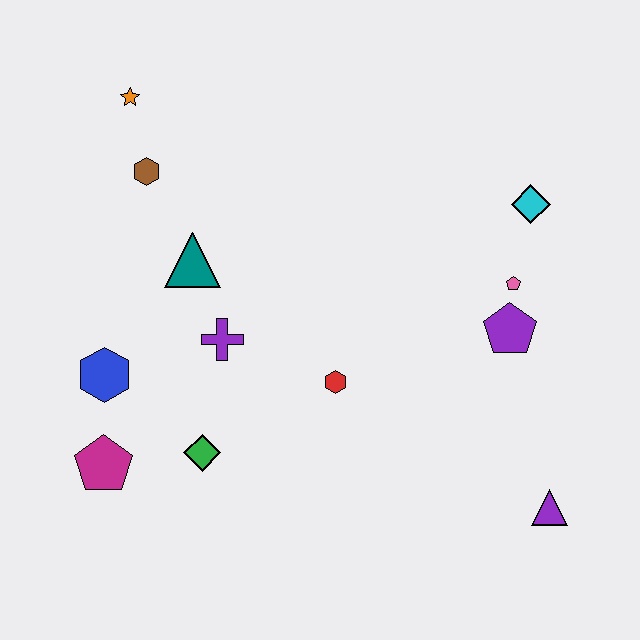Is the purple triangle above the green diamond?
No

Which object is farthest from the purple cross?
The purple triangle is farthest from the purple cross.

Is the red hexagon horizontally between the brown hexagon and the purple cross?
No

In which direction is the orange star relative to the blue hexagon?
The orange star is above the blue hexagon.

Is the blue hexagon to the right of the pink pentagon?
No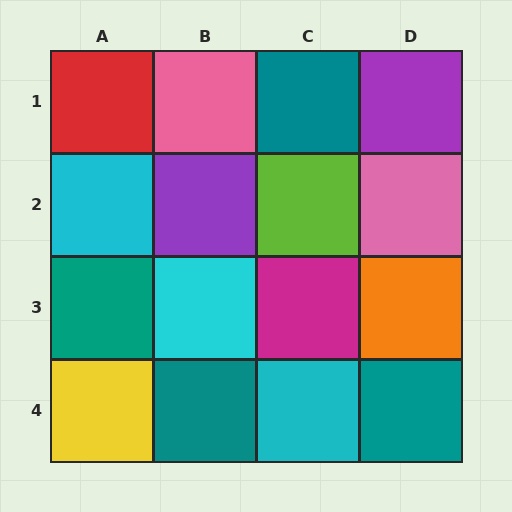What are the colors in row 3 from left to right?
Teal, cyan, magenta, orange.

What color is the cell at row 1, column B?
Pink.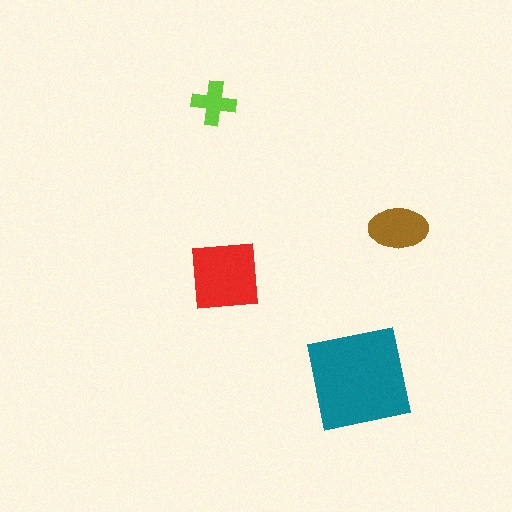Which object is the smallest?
The lime cross.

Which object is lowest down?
The teal square is bottommost.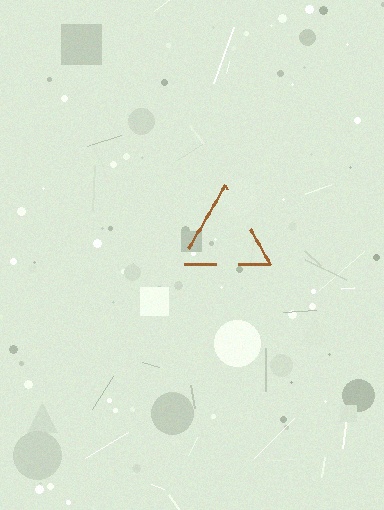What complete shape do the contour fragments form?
The contour fragments form a triangle.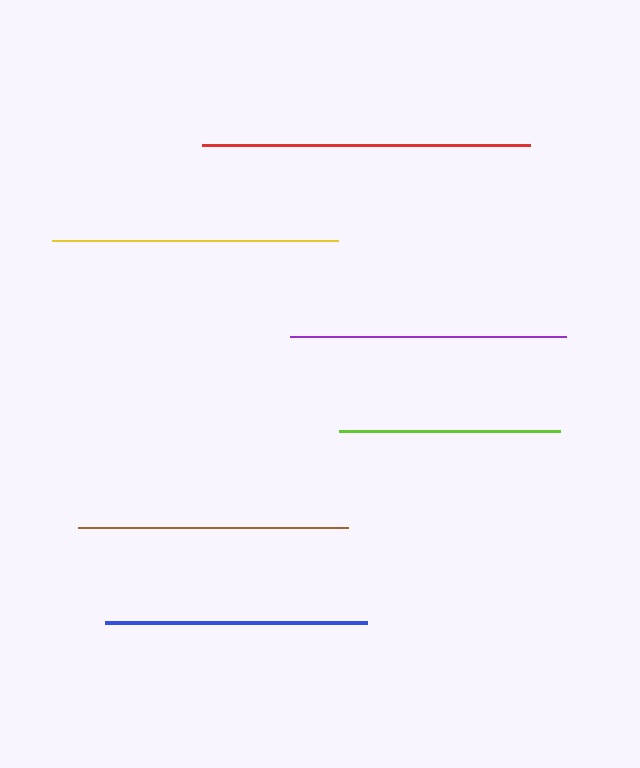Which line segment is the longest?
The red line is the longest at approximately 329 pixels.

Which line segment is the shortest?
The lime line is the shortest at approximately 220 pixels.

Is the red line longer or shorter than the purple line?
The red line is longer than the purple line.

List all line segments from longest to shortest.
From longest to shortest: red, yellow, purple, brown, blue, lime.